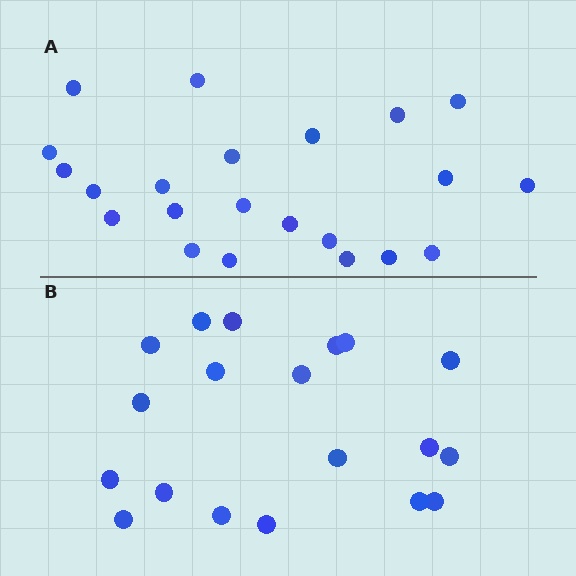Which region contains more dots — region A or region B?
Region A (the top region) has more dots.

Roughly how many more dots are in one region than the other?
Region A has just a few more — roughly 2 or 3 more dots than region B.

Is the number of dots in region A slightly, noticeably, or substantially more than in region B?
Region A has only slightly more — the two regions are fairly close. The ratio is roughly 1.2 to 1.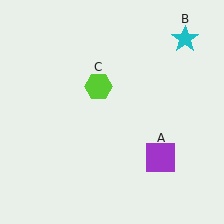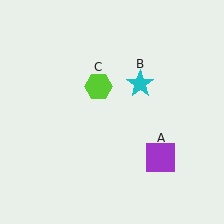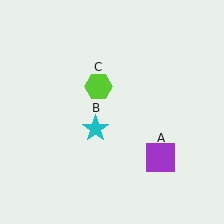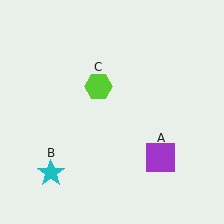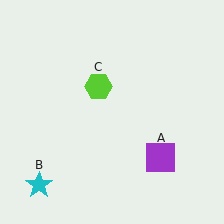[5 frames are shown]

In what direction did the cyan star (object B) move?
The cyan star (object B) moved down and to the left.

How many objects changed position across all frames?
1 object changed position: cyan star (object B).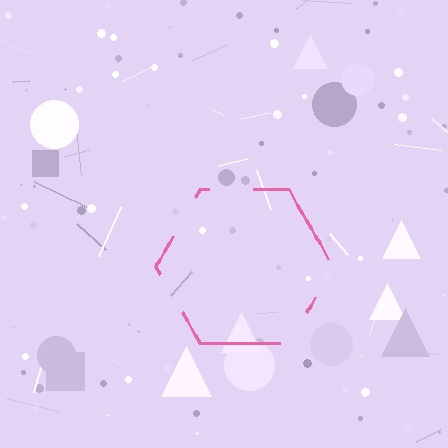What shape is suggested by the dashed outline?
The dashed outline suggests a hexagon.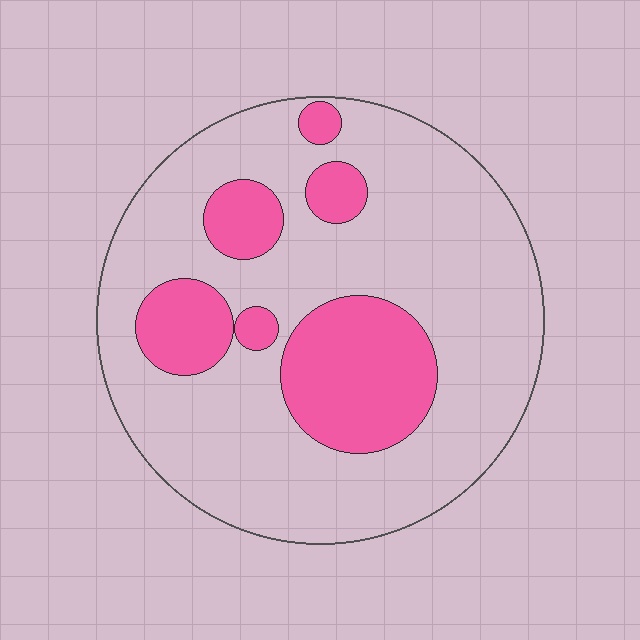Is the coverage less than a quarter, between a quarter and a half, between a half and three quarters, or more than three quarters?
Less than a quarter.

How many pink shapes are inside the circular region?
6.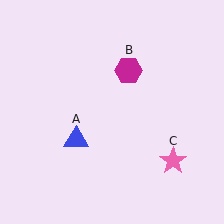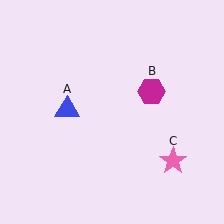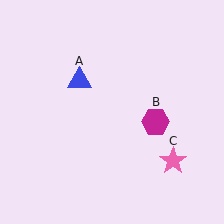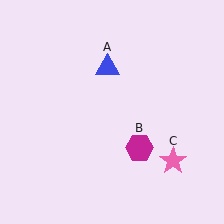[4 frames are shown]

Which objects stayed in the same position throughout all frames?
Pink star (object C) remained stationary.